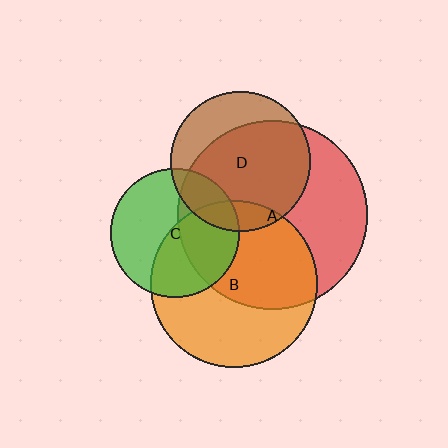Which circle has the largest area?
Circle A (red).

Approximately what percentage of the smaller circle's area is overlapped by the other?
Approximately 20%.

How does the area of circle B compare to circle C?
Approximately 1.7 times.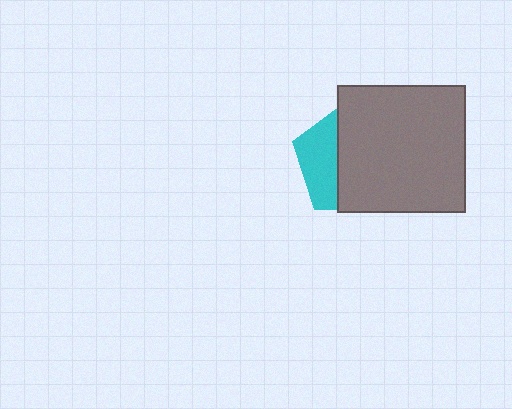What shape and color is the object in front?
The object in front is a gray square.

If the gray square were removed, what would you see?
You would see the complete cyan pentagon.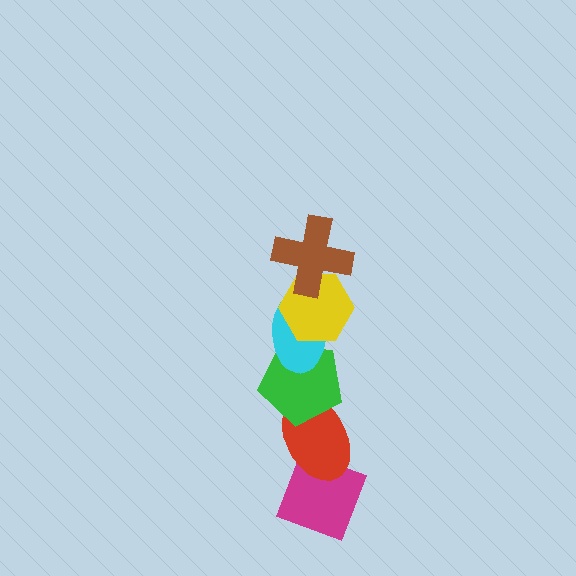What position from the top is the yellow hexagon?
The yellow hexagon is 2nd from the top.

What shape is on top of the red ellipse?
The green pentagon is on top of the red ellipse.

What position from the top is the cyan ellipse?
The cyan ellipse is 3rd from the top.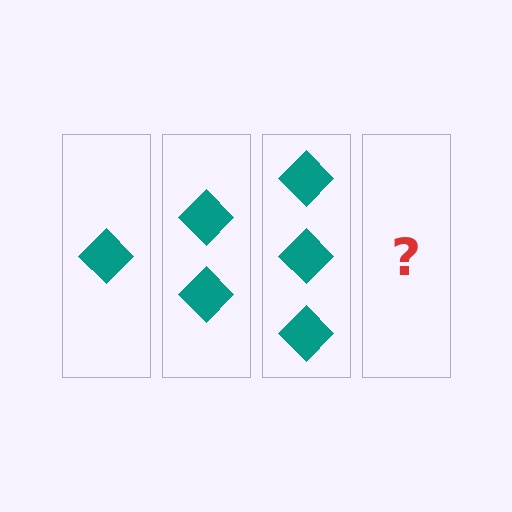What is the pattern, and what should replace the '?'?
The pattern is that each step adds one more diamond. The '?' should be 4 diamonds.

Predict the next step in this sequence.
The next step is 4 diamonds.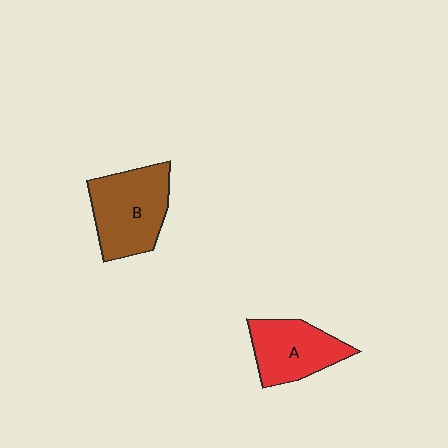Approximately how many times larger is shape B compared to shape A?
Approximately 1.3 times.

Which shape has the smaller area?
Shape A (red).